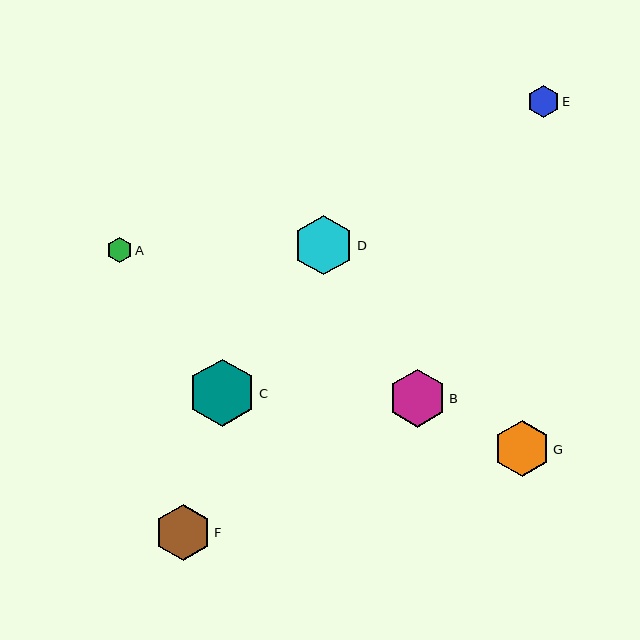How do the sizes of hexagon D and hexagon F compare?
Hexagon D and hexagon F are approximately the same size.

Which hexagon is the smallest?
Hexagon A is the smallest with a size of approximately 25 pixels.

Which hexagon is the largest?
Hexagon C is the largest with a size of approximately 67 pixels.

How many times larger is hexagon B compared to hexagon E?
Hexagon B is approximately 1.8 times the size of hexagon E.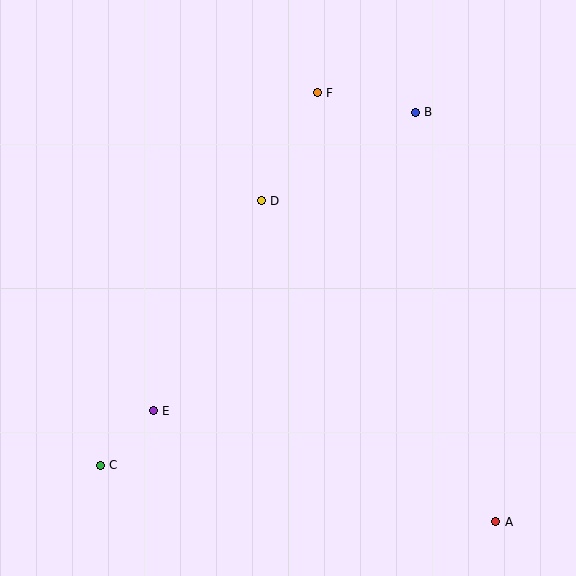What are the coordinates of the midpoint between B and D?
The midpoint between B and D is at (338, 157).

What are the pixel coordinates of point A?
Point A is at (496, 522).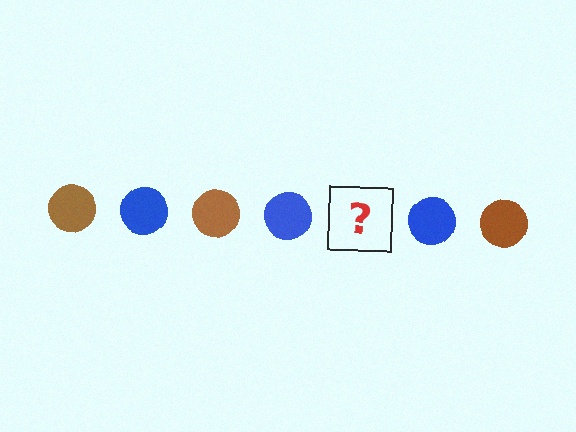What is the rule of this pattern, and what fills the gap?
The rule is that the pattern cycles through brown, blue circles. The gap should be filled with a brown circle.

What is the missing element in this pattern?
The missing element is a brown circle.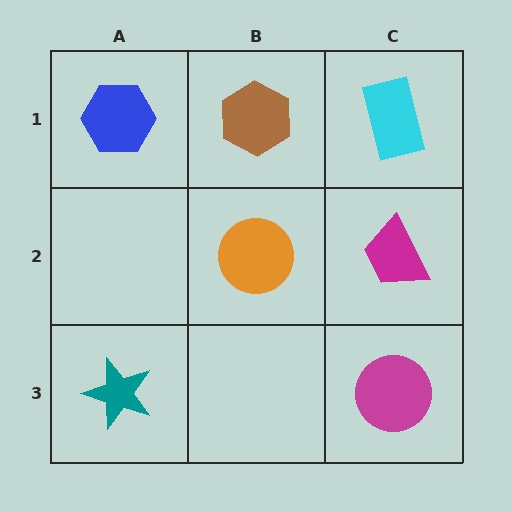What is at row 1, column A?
A blue hexagon.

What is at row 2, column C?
A magenta trapezoid.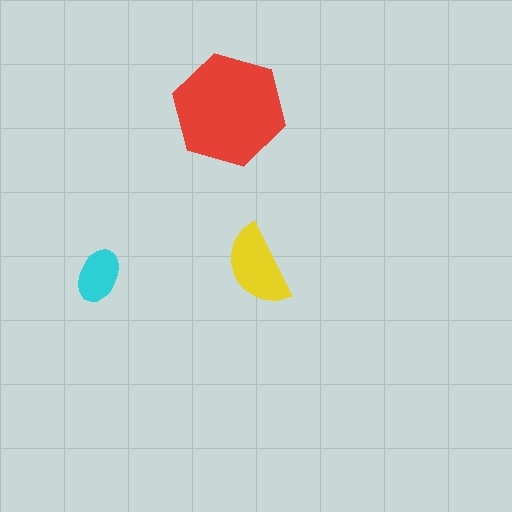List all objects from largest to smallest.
The red hexagon, the yellow semicircle, the cyan ellipse.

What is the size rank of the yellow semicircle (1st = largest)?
2nd.